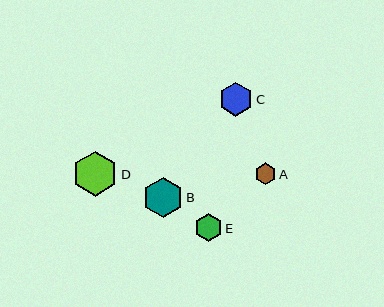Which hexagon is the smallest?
Hexagon A is the smallest with a size of approximately 21 pixels.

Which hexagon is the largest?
Hexagon D is the largest with a size of approximately 45 pixels.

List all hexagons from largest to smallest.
From largest to smallest: D, B, C, E, A.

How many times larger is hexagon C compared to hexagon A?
Hexagon C is approximately 1.6 times the size of hexagon A.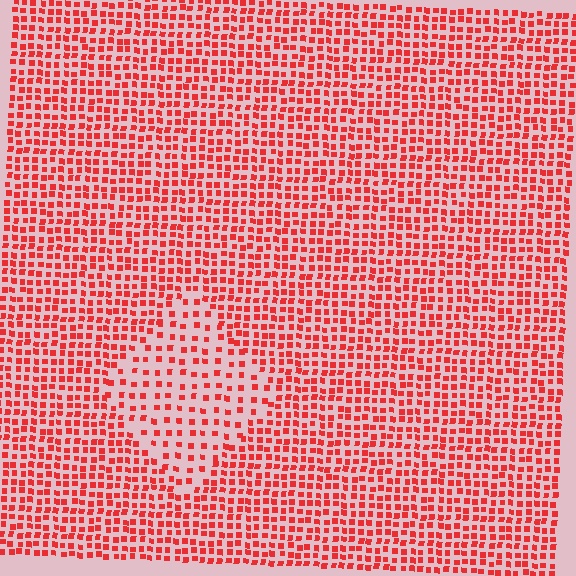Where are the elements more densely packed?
The elements are more densely packed outside the diamond boundary.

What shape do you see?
I see a diamond.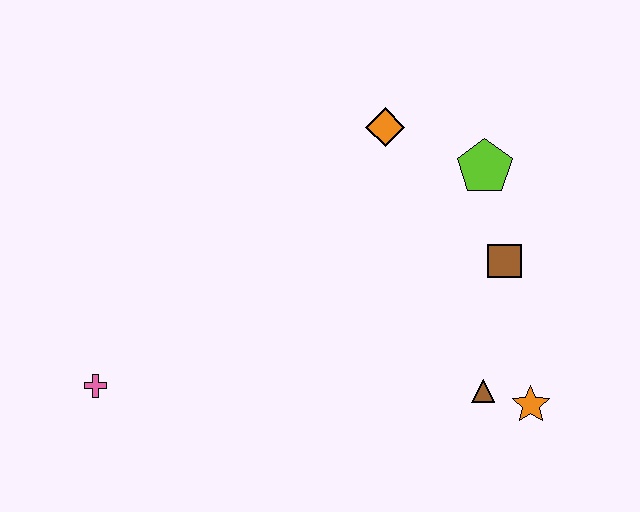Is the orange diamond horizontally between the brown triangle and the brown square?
No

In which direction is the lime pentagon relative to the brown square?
The lime pentagon is above the brown square.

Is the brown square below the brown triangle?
No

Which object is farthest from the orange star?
The pink cross is farthest from the orange star.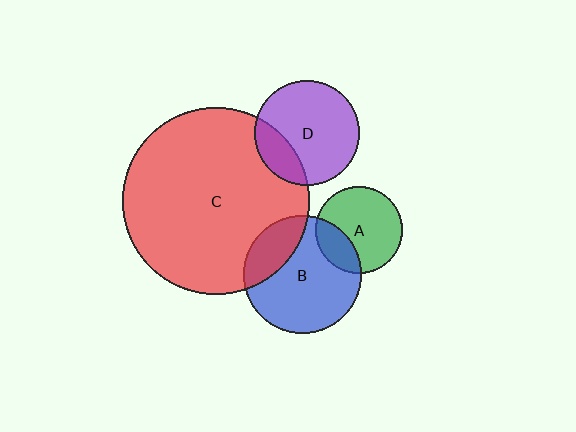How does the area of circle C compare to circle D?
Approximately 3.1 times.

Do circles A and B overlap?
Yes.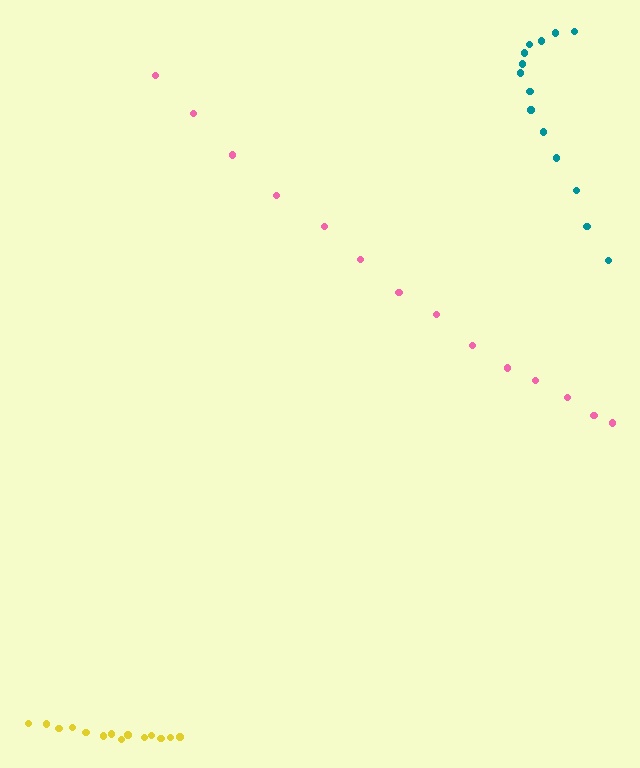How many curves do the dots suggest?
There are 3 distinct paths.